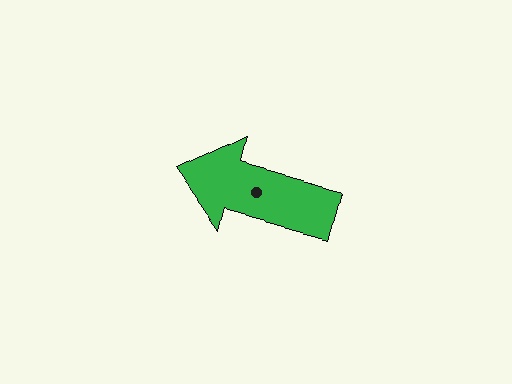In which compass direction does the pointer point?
West.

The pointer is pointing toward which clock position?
Roughly 9 o'clock.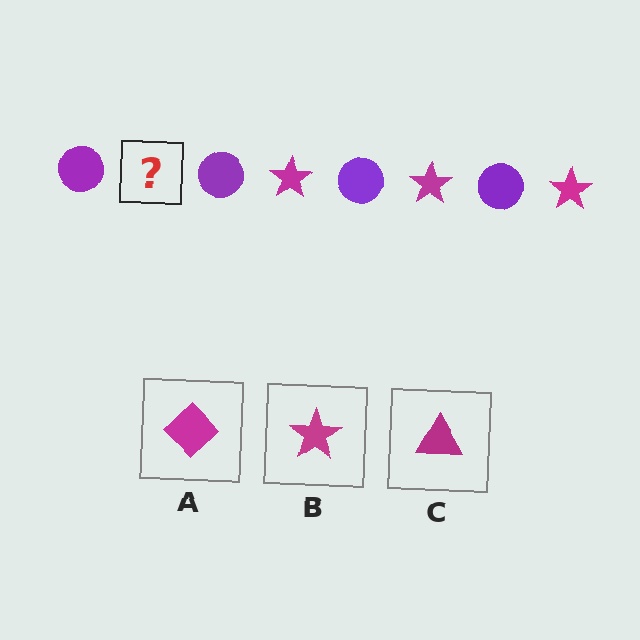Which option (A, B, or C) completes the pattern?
B.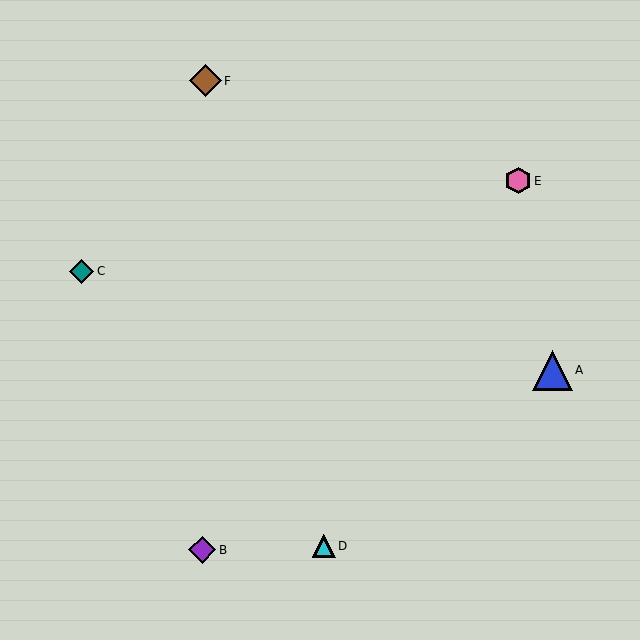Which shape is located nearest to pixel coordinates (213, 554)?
The purple diamond (labeled B) at (202, 550) is nearest to that location.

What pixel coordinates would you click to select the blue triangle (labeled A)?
Click at (552, 370) to select the blue triangle A.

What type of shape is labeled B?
Shape B is a purple diamond.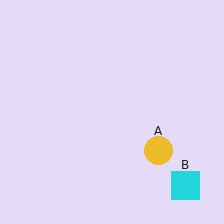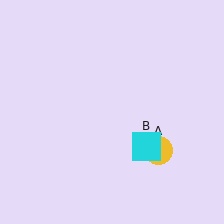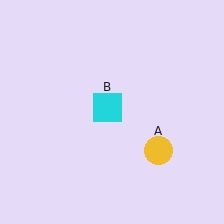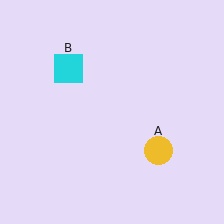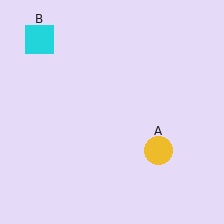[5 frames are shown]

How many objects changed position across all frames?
1 object changed position: cyan square (object B).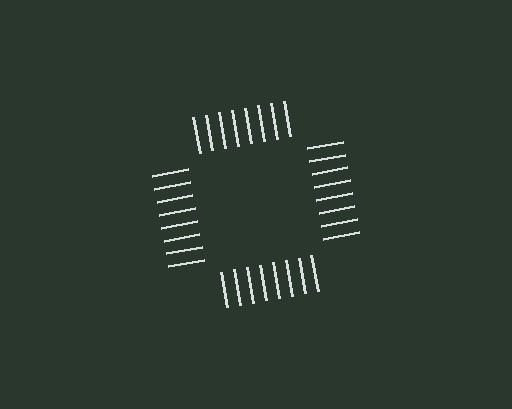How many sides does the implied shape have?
4 sides — the line-ends trace a square.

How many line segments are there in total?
32 — 8 along each of the 4 edges.